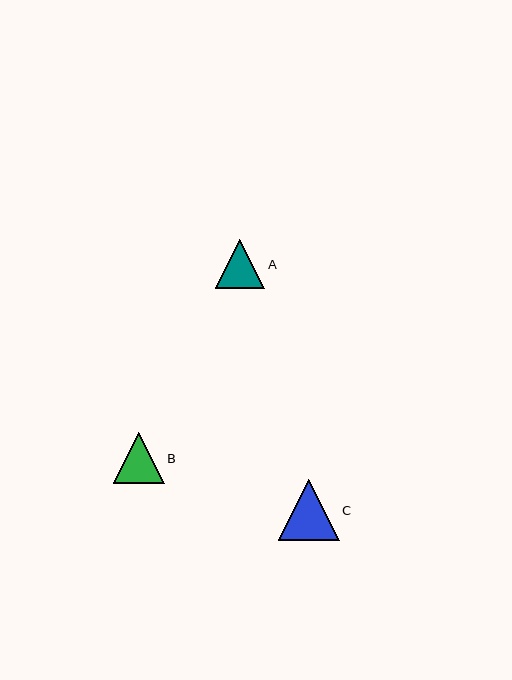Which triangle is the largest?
Triangle C is the largest with a size of approximately 61 pixels.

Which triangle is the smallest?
Triangle A is the smallest with a size of approximately 50 pixels.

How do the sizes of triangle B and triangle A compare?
Triangle B and triangle A are approximately the same size.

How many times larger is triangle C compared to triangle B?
Triangle C is approximately 1.2 times the size of triangle B.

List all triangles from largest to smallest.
From largest to smallest: C, B, A.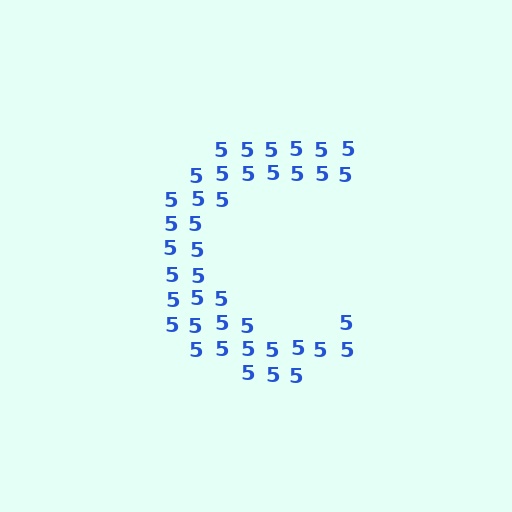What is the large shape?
The large shape is the letter C.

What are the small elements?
The small elements are digit 5's.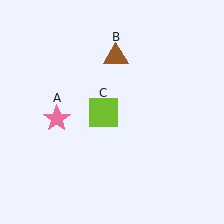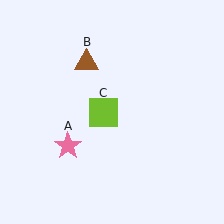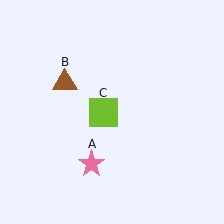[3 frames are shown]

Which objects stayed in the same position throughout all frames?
Lime square (object C) remained stationary.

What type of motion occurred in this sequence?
The pink star (object A), brown triangle (object B) rotated counterclockwise around the center of the scene.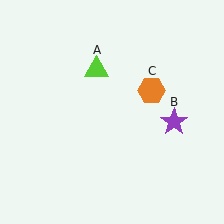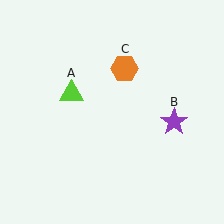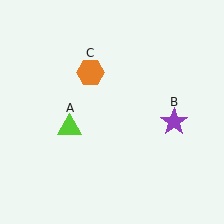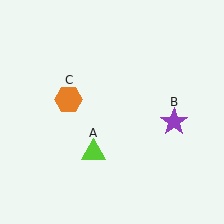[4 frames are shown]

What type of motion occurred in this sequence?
The lime triangle (object A), orange hexagon (object C) rotated counterclockwise around the center of the scene.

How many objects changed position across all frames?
2 objects changed position: lime triangle (object A), orange hexagon (object C).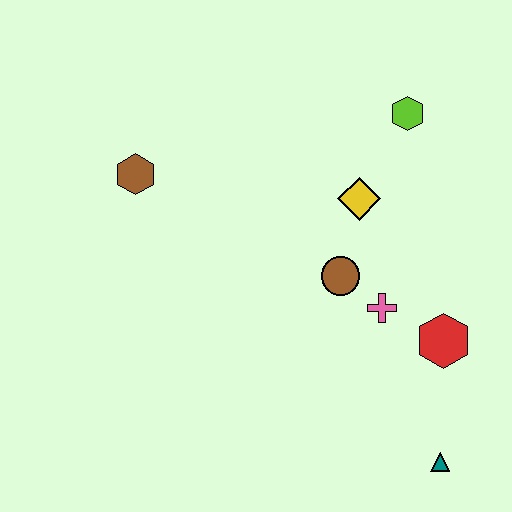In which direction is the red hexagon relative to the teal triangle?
The red hexagon is above the teal triangle.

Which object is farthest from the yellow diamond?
The teal triangle is farthest from the yellow diamond.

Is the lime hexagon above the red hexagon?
Yes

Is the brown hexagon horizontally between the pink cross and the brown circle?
No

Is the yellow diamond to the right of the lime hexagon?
No